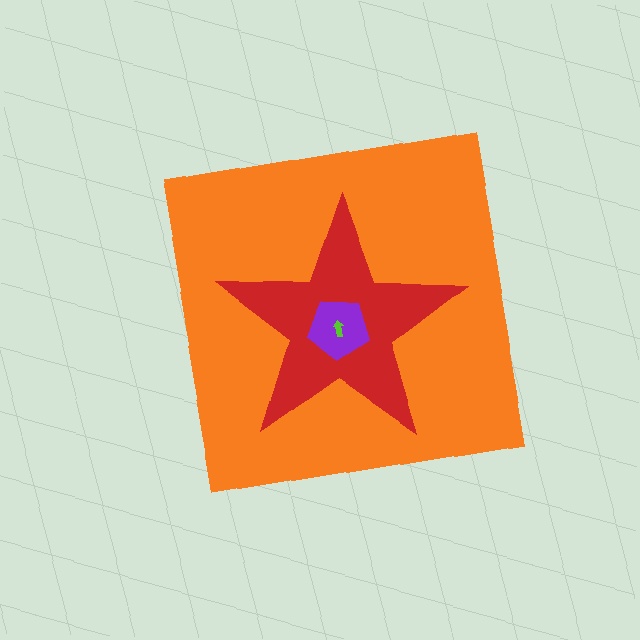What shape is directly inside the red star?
The purple pentagon.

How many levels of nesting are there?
4.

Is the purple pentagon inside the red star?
Yes.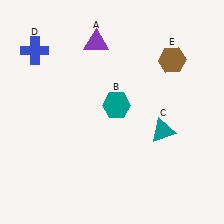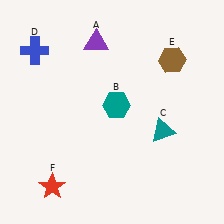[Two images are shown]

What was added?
A red star (F) was added in Image 2.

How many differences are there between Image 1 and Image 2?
There is 1 difference between the two images.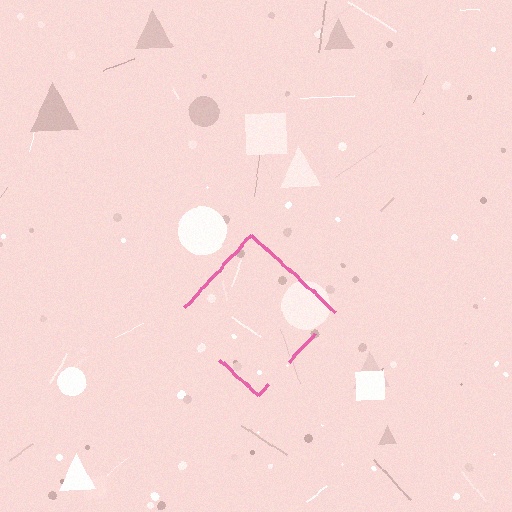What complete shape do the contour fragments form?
The contour fragments form a diamond.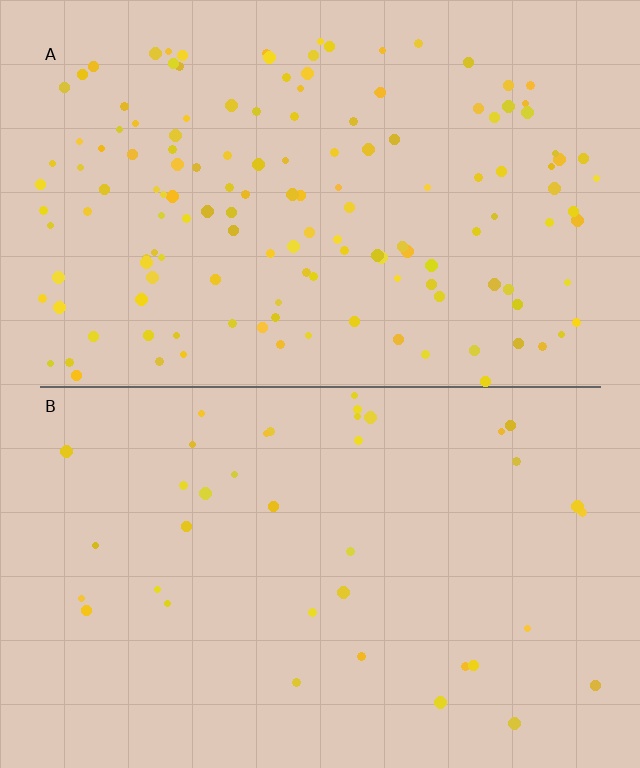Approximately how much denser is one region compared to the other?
Approximately 3.7× — region A over region B.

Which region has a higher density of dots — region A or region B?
A (the top).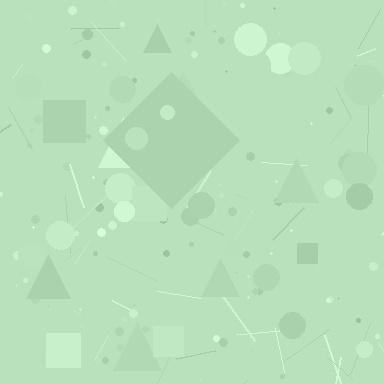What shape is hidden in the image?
A diamond is hidden in the image.